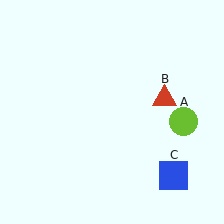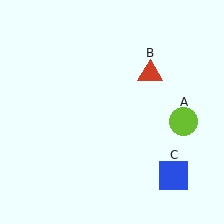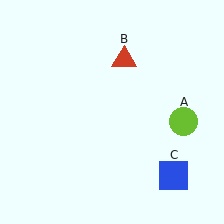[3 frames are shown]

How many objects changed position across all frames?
1 object changed position: red triangle (object B).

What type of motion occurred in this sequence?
The red triangle (object B) rotated counterclockwise around the center of the scene.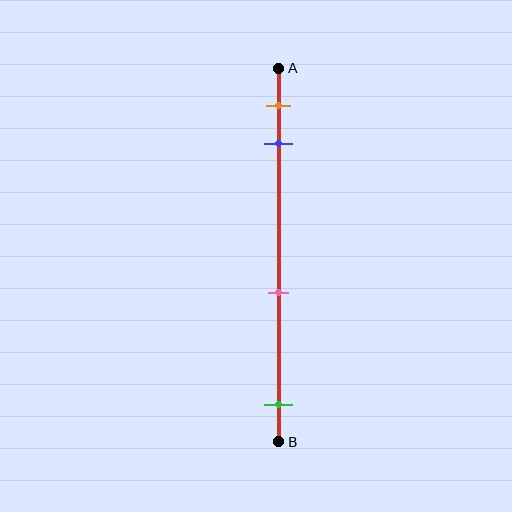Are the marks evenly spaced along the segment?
No, the marks are not evenly spaced.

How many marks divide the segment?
There are 4 marks dividing the segment.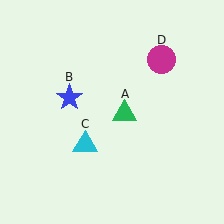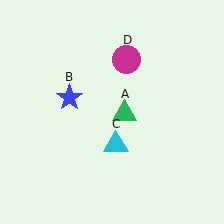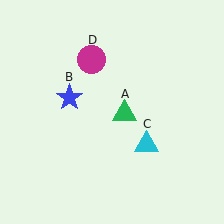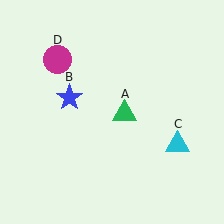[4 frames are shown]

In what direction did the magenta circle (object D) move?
The magenta circle (object D) moved left.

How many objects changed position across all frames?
2 objects changed position: cyan triangle (object C), magenta circle (object D).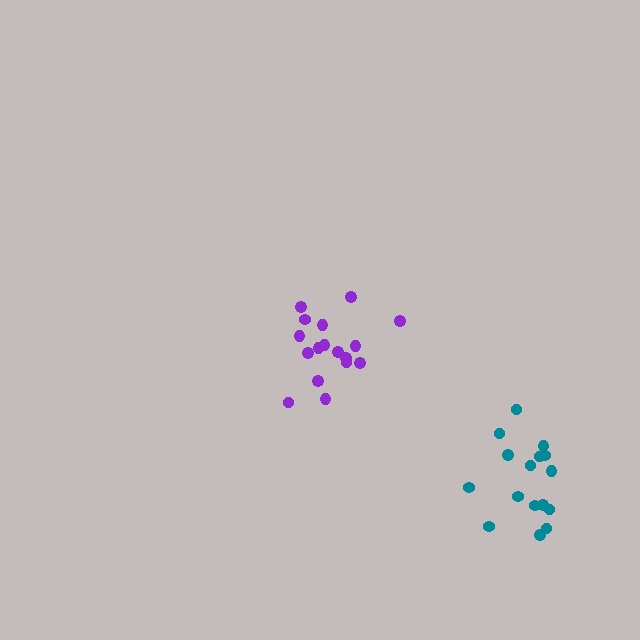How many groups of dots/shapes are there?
There are 2 groups.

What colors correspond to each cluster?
The clusters are colored: teal, purple.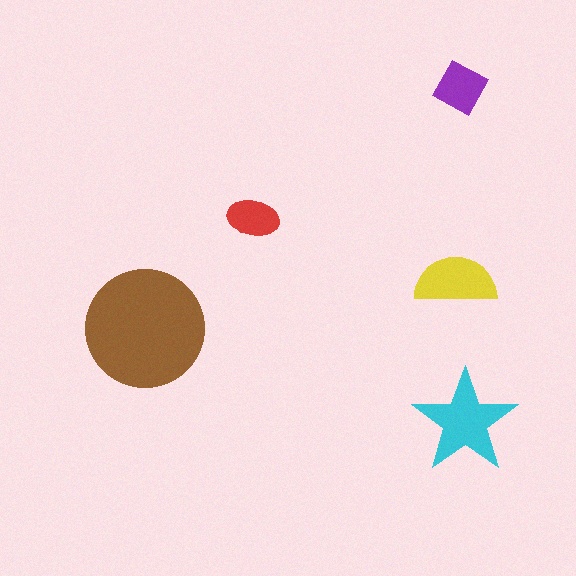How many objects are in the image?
There are 5 objects in the image.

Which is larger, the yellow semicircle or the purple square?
The yellow semicircle.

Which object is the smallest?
The red ellipse.